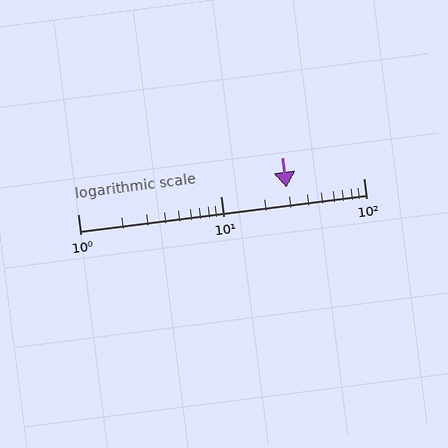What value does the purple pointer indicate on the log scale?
The pointer indicates approximately 29.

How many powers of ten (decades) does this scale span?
The scale spans 2 decades, from 1 to 100.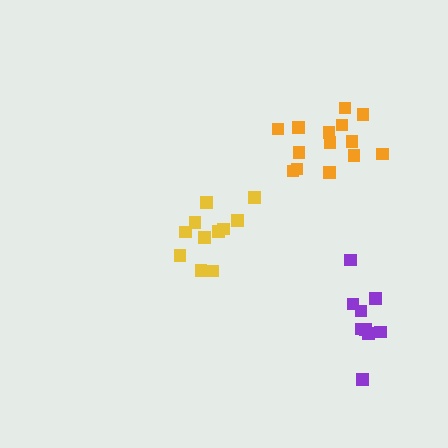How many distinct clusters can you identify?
There are 3 distinct clusters.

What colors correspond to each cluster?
The clusters are colored: orange, purple, yellow.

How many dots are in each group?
Group 1: 14 dots, Group 2: 9 dots, Group 3: 11 dots (34 total).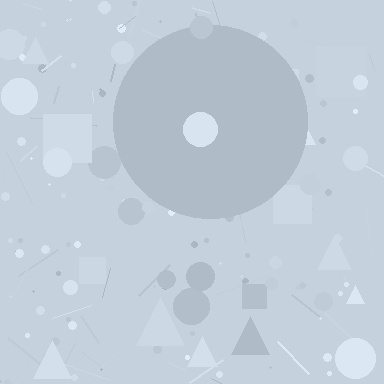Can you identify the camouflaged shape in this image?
The camouflaged shape is a circle.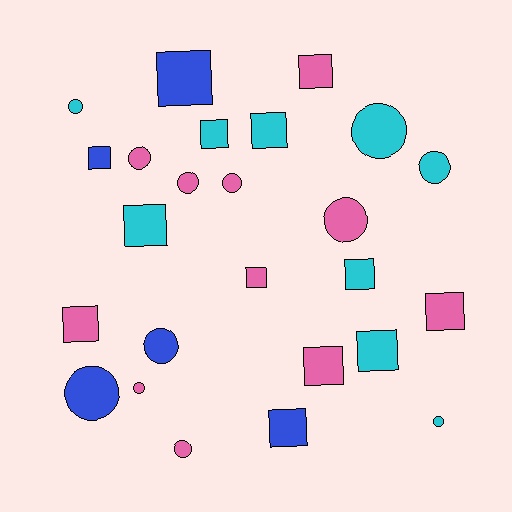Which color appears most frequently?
Pink, with 11 objects.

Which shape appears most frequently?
Square, with 13 objects.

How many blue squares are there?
There are 3 blue squares.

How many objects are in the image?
There are 25 objects.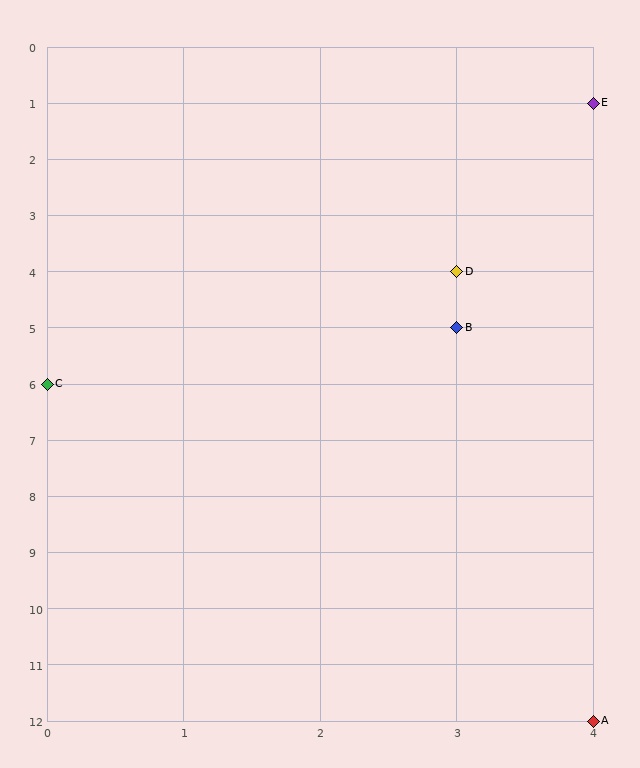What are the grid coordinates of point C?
Point C is at grid coordinates (0, 6).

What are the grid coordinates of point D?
Point D is at grid coordinates (3, 4).